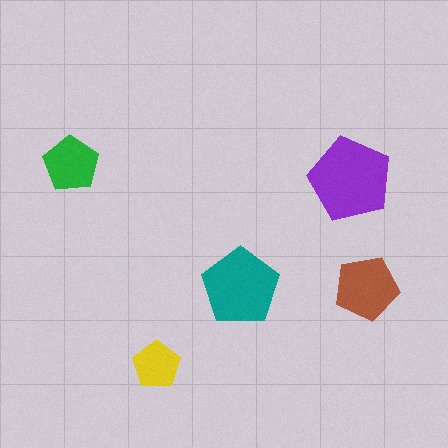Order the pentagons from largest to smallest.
the purple one, the teal one, the brown one, the green one, the yellow one.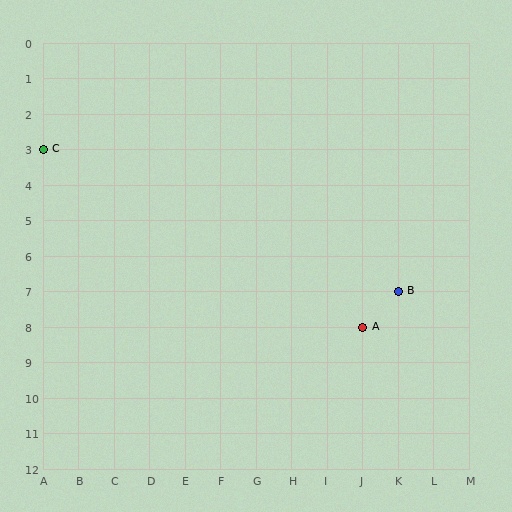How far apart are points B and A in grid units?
Points B and A are 1 column and 1 row apart (about 1.4 grid units diagonally).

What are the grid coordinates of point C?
Point C is at grid coordinates (A, 3).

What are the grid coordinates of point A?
Point A is at grid coordinates (J, 8).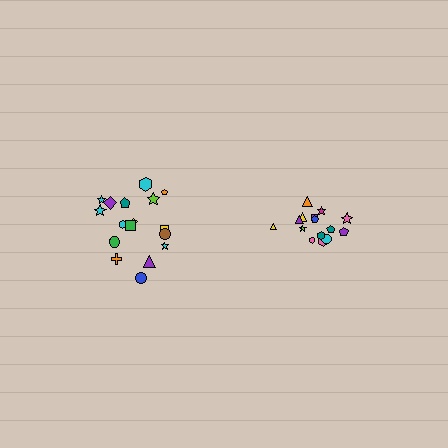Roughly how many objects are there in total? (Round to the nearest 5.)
Roughly 35 objects in total.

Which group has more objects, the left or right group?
The left group.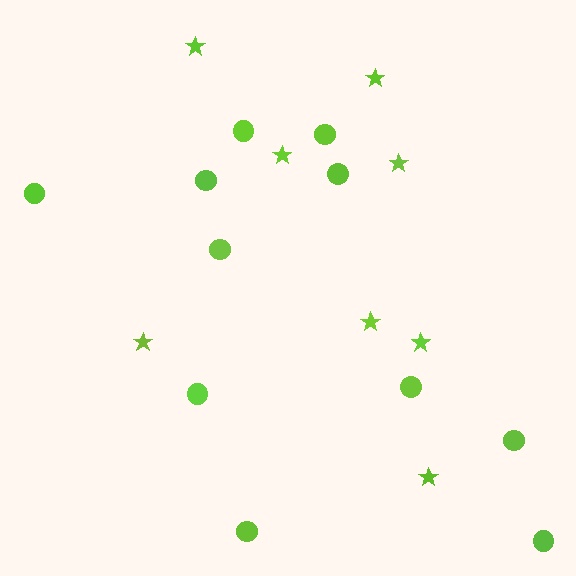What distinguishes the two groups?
There are 2 groups: one group of stars (8) and one group of circles (11).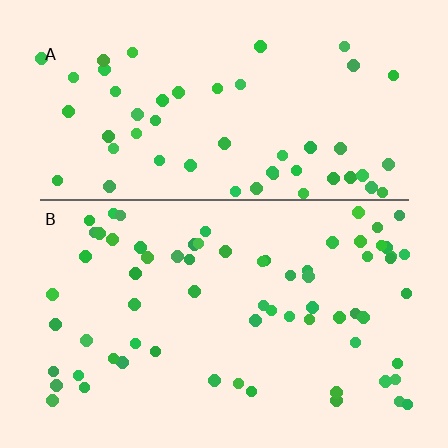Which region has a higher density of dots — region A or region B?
B (the bottom).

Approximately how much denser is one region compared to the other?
Approximately 1.3× — region B over region A.